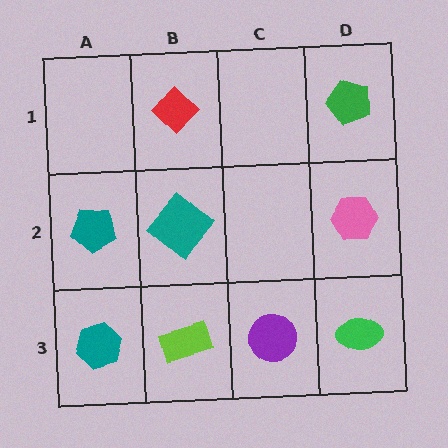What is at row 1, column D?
A green pentagon.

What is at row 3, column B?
A lime rectangle.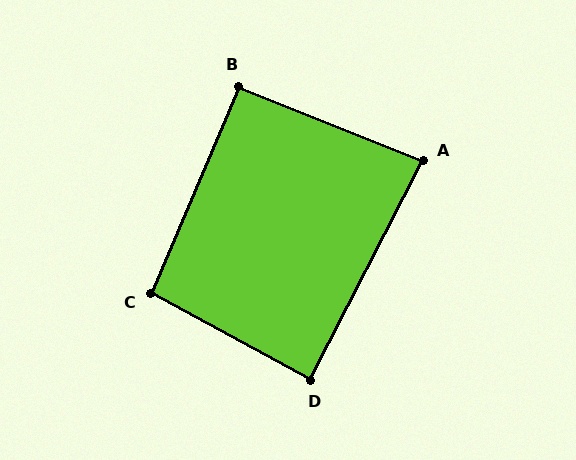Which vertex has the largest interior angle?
C, at approximately 95 degrees.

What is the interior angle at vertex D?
Approximately 89 degrees (approximately right).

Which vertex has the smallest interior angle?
A, at approximately 85 degrees.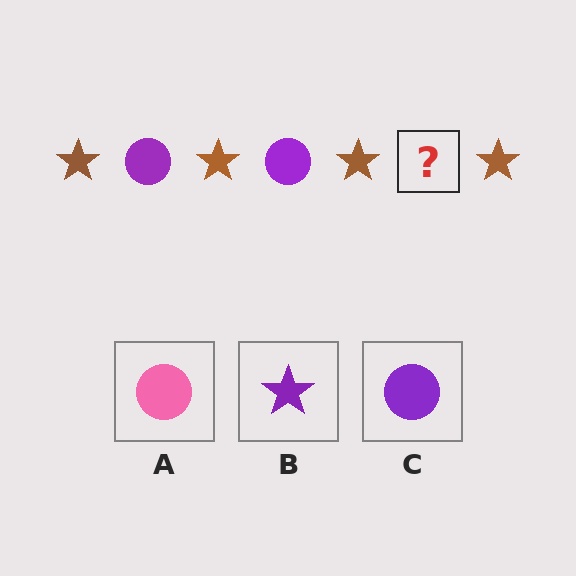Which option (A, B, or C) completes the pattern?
C.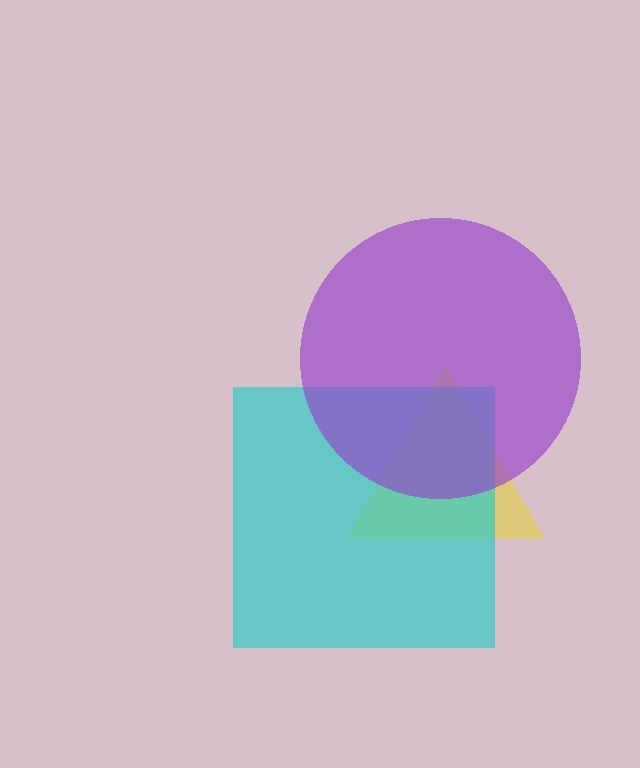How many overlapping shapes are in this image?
There are 3 overlapping shapes in the image.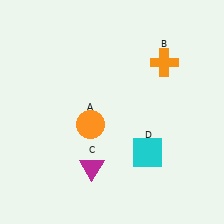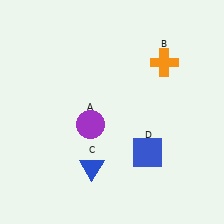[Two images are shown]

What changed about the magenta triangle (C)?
In Image 1, C is magenta. In Image 2, it changed to blue.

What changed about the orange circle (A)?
In Image 1, A is orange. In Image 2, it changed to purple.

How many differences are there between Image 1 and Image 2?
There are 3 differences between the two images.